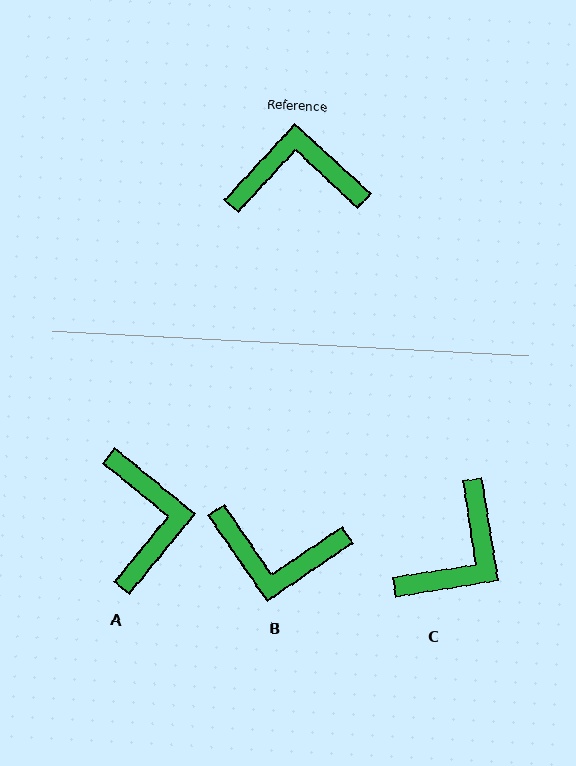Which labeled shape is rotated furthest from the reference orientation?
B, about 167 degrees away.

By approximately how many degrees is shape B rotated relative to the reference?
Approximately 167 degrees counter-clockwise.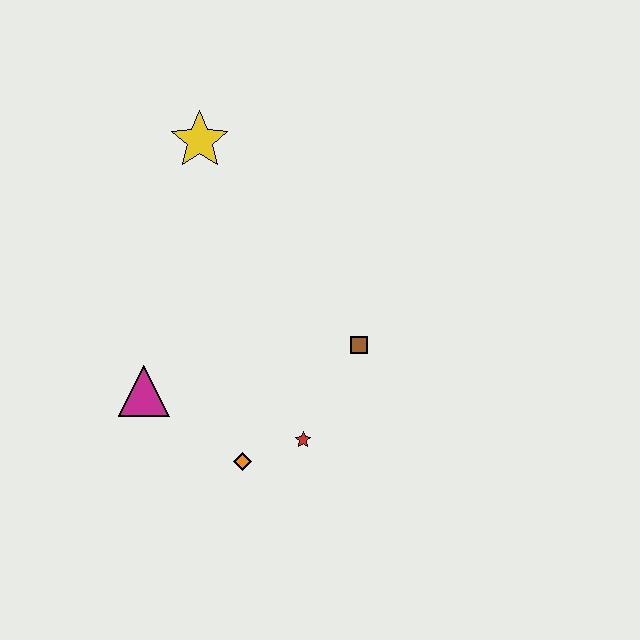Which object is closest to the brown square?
The red star is closest to the brown square.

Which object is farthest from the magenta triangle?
The yellow star is farthest from the magenta triangle.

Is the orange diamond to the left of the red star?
Yes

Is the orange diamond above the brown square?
No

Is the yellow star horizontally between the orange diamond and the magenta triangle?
Yes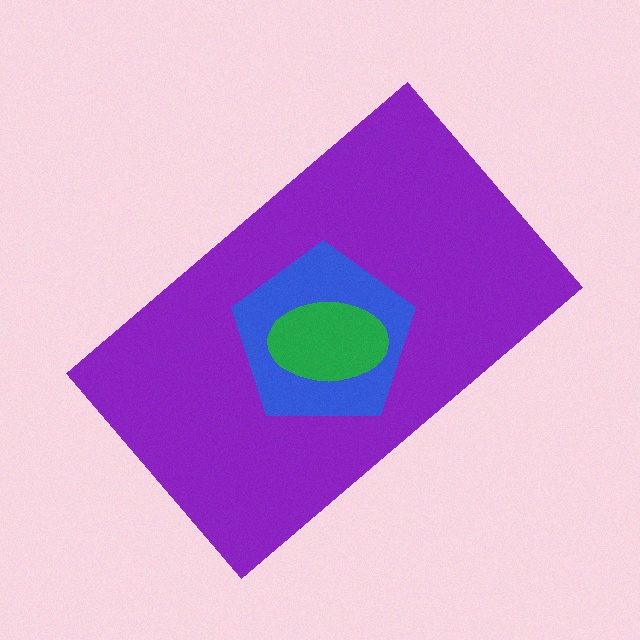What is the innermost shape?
The green ellipse.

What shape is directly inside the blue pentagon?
The green ellipse.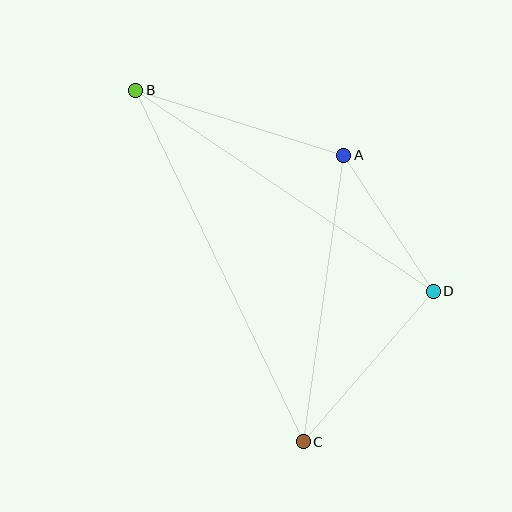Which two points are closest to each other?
Points A and D are closest to each other.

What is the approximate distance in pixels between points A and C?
The distance between A and C is approximately 290 pixels.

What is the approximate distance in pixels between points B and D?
The distance between B and D is approximately 359 pixels.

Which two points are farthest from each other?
Points B and C are farthest from each other.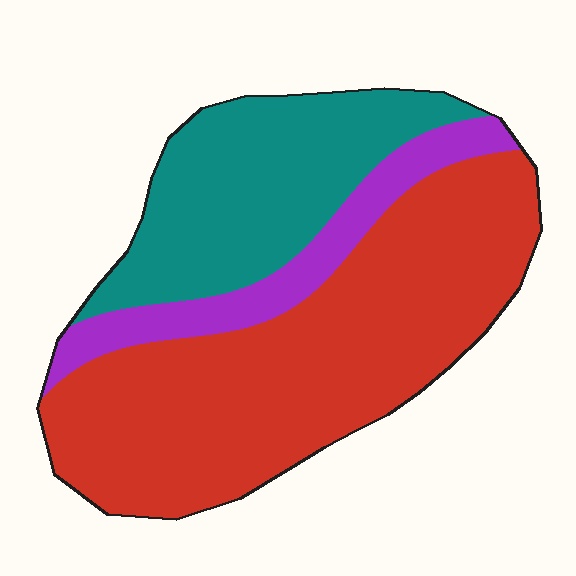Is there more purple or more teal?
Teal.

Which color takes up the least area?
Purple, at roughly 15%.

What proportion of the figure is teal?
Teal covers about 30% of the figure.